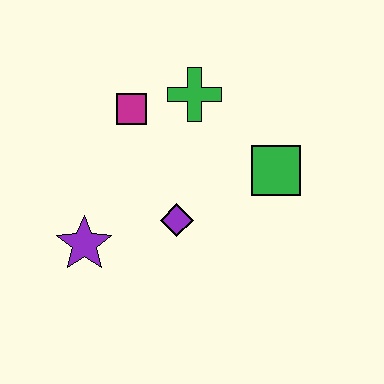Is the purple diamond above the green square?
No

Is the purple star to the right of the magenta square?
No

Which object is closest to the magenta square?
The green cross is closest to the magenta square.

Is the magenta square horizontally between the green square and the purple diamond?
No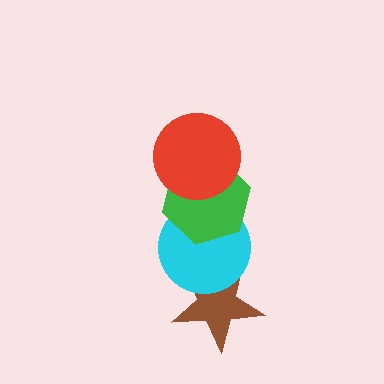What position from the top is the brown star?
The brown star is 4th from the top.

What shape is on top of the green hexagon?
The red circle is on top of the green hexagon.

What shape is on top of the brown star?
The cyan circle is on top of the brown star.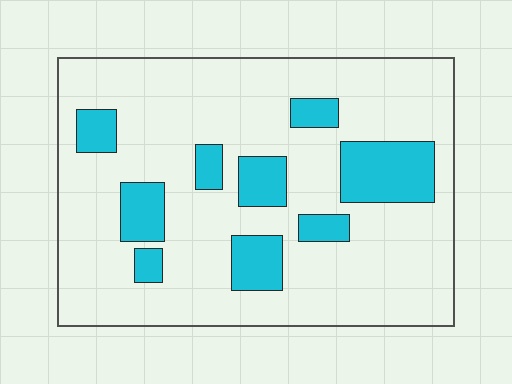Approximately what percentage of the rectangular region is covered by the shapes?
Approximately 20%.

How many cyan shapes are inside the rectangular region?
9.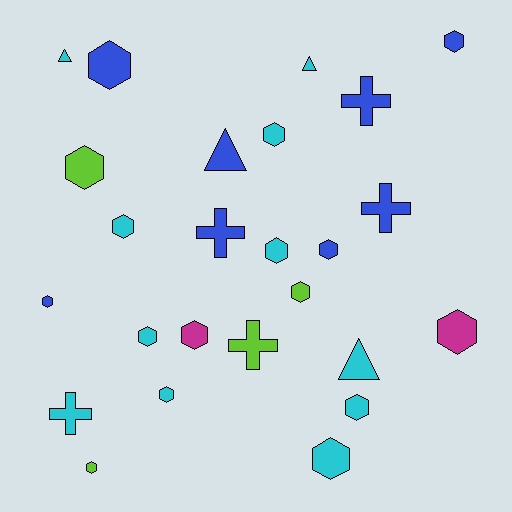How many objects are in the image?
There are 25 objects.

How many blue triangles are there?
There is 1 blue triangle.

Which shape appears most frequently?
Hexagon, with 16 objects.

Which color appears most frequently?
Cyan, with 11 objects.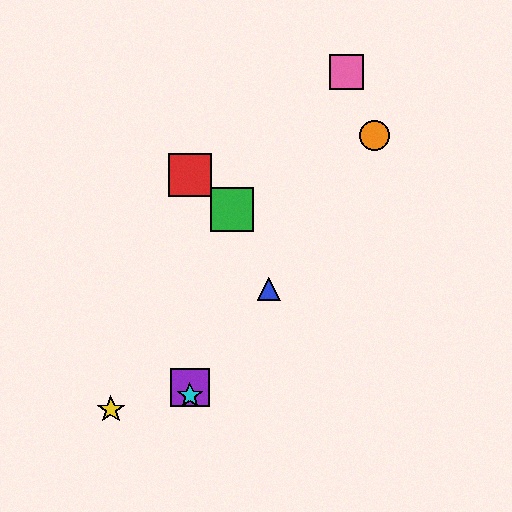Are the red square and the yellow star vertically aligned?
No, the red square is at x≈190 and the yellow star is at x≈111.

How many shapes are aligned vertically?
3 shapes (the red square, the purple square, the cyan star) are aligned vertically.